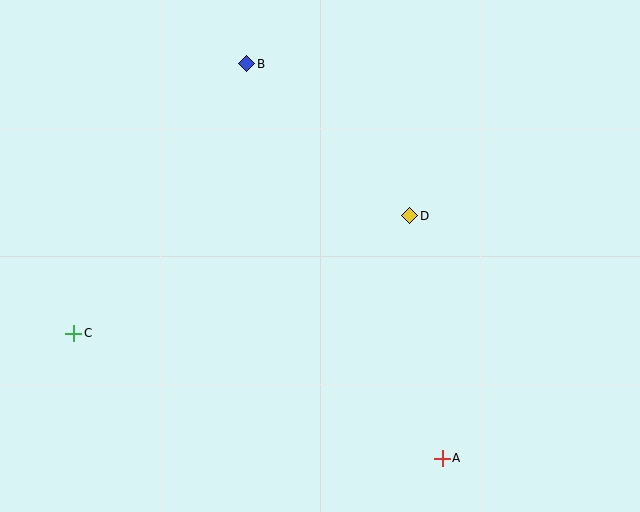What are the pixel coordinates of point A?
Point A is at (442, 458).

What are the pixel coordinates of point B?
Point B is at (247, 64).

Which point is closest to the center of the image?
Point D at (410, 216) is closest to the center.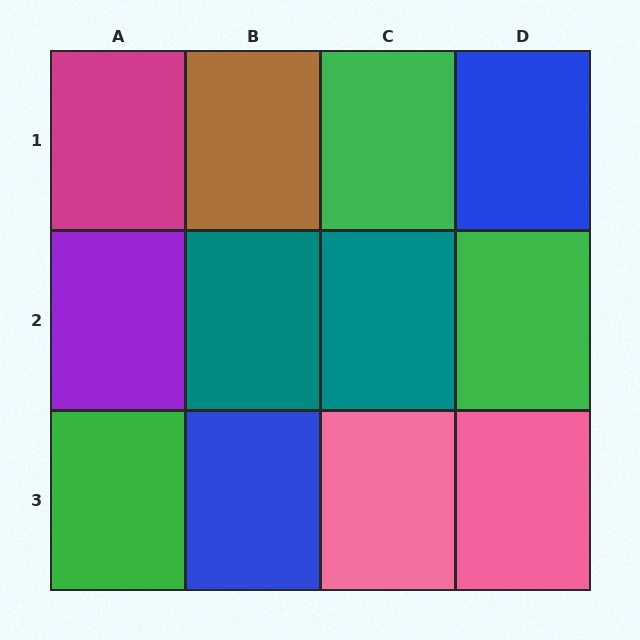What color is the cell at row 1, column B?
Brown.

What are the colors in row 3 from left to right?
Green, blue, pink, pink.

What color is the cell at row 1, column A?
Magenta.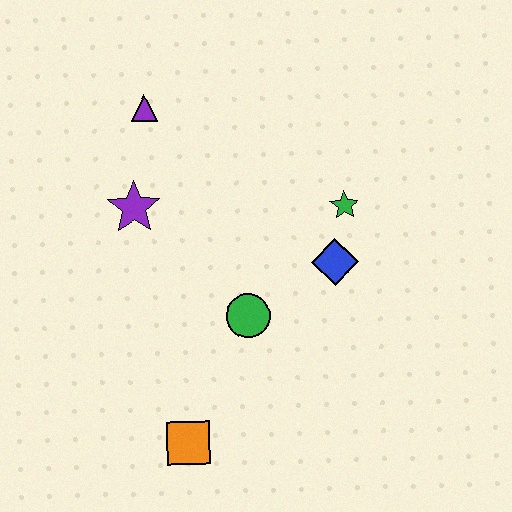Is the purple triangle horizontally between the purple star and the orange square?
Yes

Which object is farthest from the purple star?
The orange square is farthest from the purple star.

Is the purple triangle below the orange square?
No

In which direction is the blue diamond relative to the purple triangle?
The blue diamond is to the right of the purple triangle.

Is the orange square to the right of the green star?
No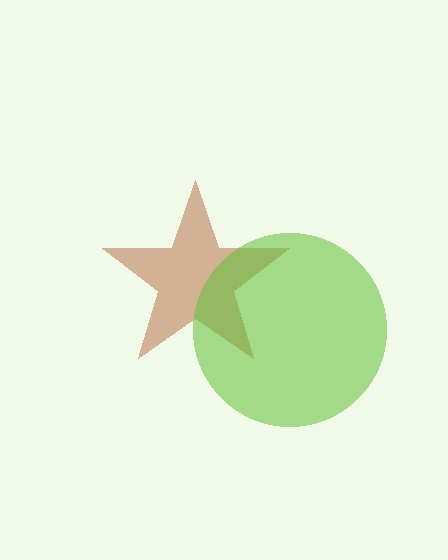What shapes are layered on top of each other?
The layered shapes are: a brown star, a lime circle.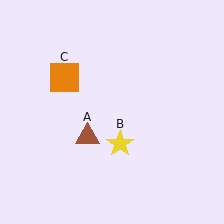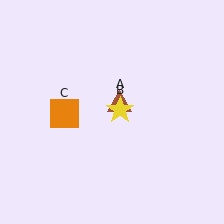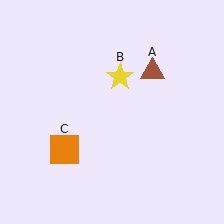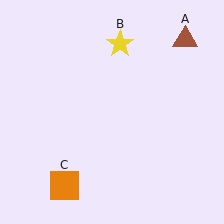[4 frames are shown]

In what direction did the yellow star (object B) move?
The yellow star (object B) moved up.